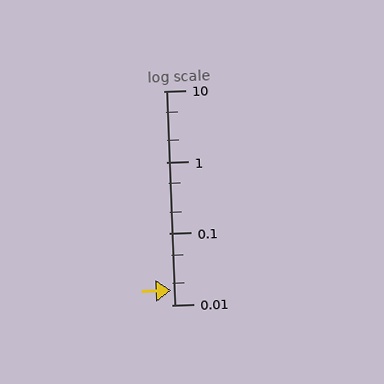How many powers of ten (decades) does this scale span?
The scale spans 3 decades, from 0.01 to 10.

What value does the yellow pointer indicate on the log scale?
The pointer indicates approximately 0.016.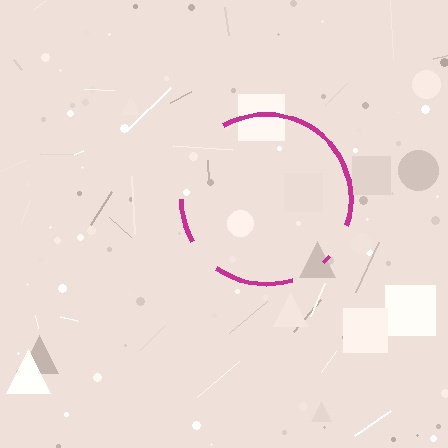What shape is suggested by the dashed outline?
The dashed outline suggests a circle.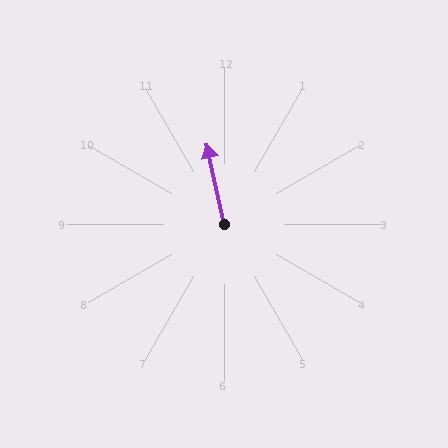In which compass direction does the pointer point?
North.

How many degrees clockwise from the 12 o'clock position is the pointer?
Approximately 348 degrees.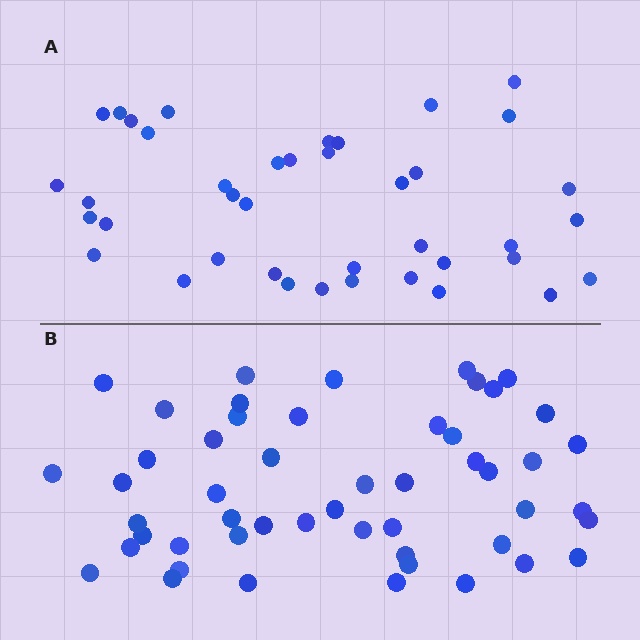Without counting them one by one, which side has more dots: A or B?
Region B (the bottom region) has more dots.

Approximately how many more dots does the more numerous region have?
Region B has roughly 12 or so more dots than region A.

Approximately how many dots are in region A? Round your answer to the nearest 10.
About 40 dots.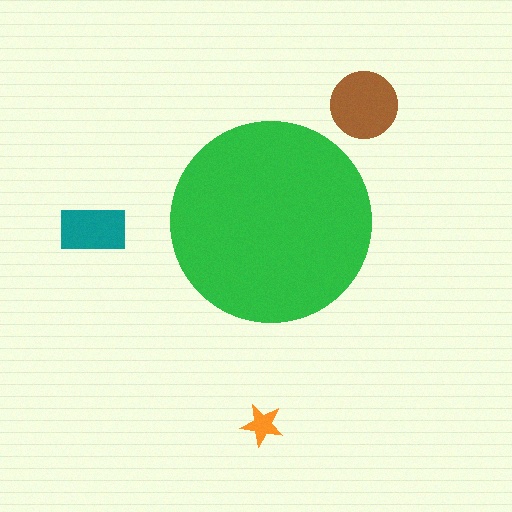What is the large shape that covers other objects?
A green circle.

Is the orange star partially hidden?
No, the orange star is fully visible.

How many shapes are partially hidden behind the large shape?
0 shapes are partially hidden.